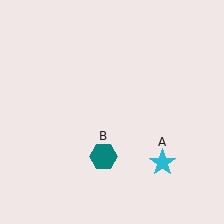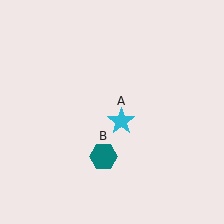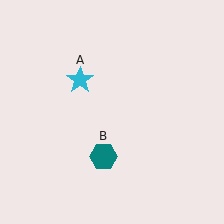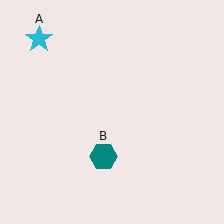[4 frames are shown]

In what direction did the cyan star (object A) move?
The cyan star (object A) moved up and to the left.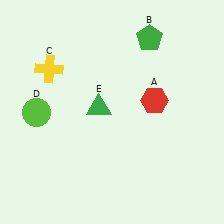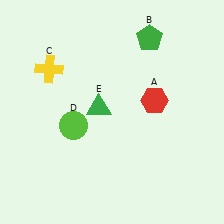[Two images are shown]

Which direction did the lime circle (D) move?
The lime circle (D) moved right.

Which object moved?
The lime circle (D) moved right.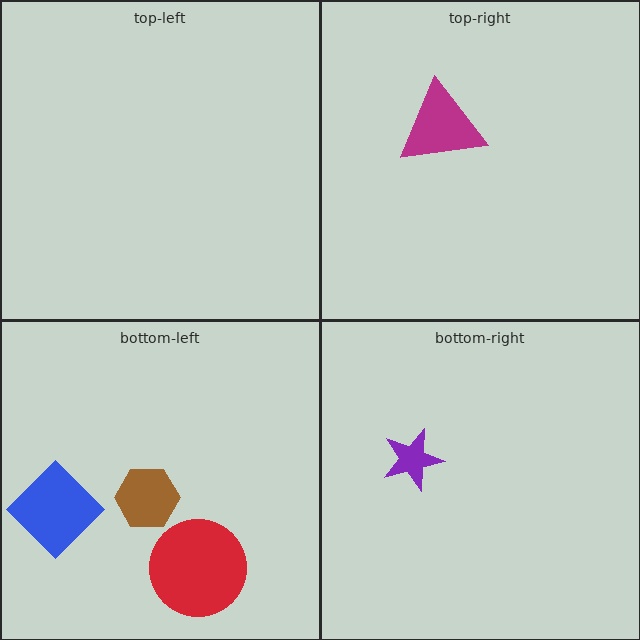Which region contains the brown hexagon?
The bottom-left region.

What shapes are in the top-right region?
The magenta triangle.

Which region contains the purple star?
The bottom-right region.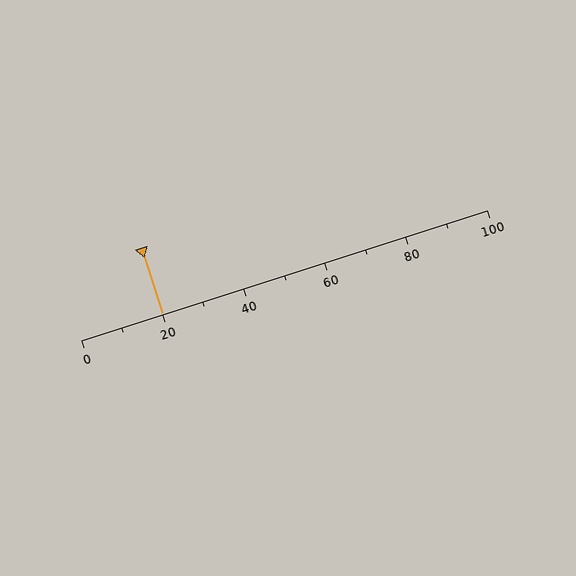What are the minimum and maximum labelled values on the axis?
The axis runs from 0 to 100.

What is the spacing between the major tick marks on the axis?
The major ticks are spaced 20 apart.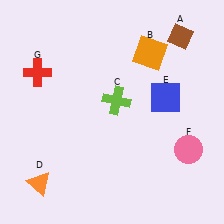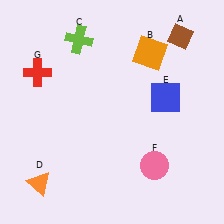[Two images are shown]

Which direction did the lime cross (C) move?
The lime cross (C) moved up.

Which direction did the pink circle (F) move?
The pink circle (F) moved left.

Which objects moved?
The objects that moved are: the lime cross (C), the pink circle (F).